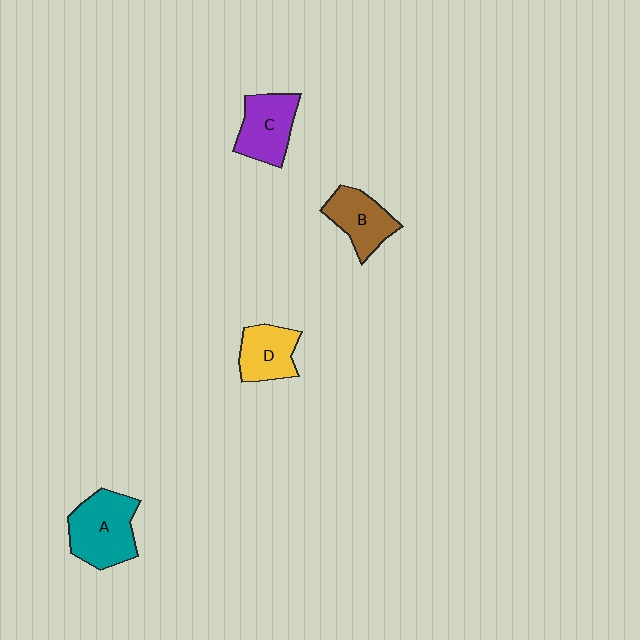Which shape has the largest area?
Shape A (teal).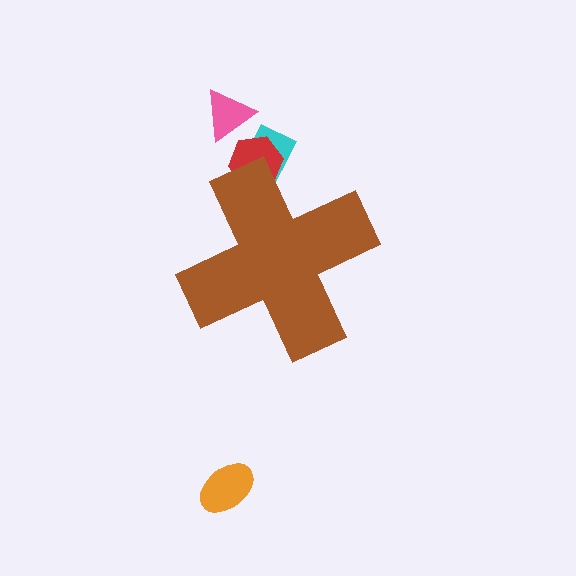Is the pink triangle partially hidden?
No, the pink triangle is fully visible.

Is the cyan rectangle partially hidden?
Yes, the cyan rectangle is partially hidden behind the brown cross.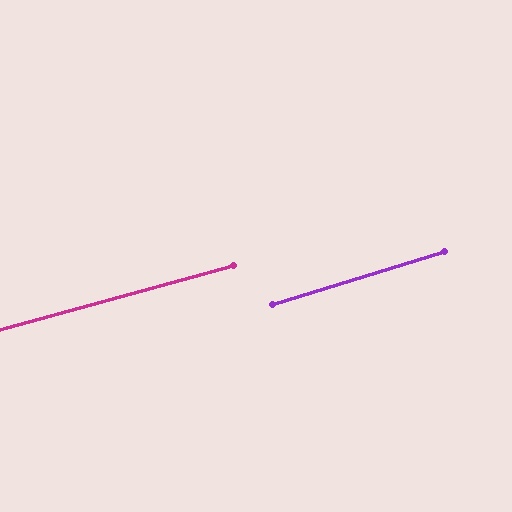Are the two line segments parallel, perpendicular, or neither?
Parallel — their directions differ by only 1.7°.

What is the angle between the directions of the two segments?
Approximately 2 degrees.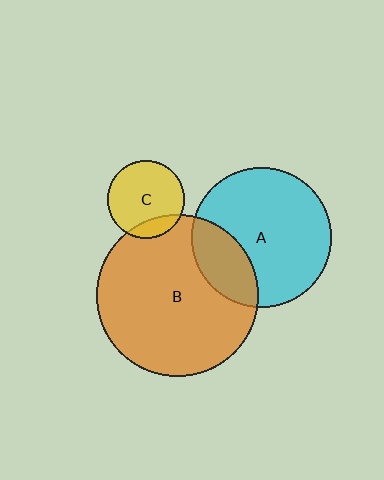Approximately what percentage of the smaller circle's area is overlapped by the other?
Approximately 25%.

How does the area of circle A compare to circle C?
Approximately 3.3 times.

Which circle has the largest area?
Circle B (orange).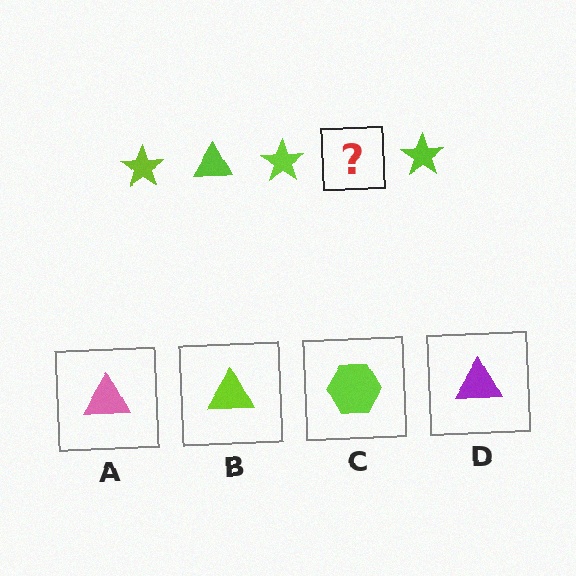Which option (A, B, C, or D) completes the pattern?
B.